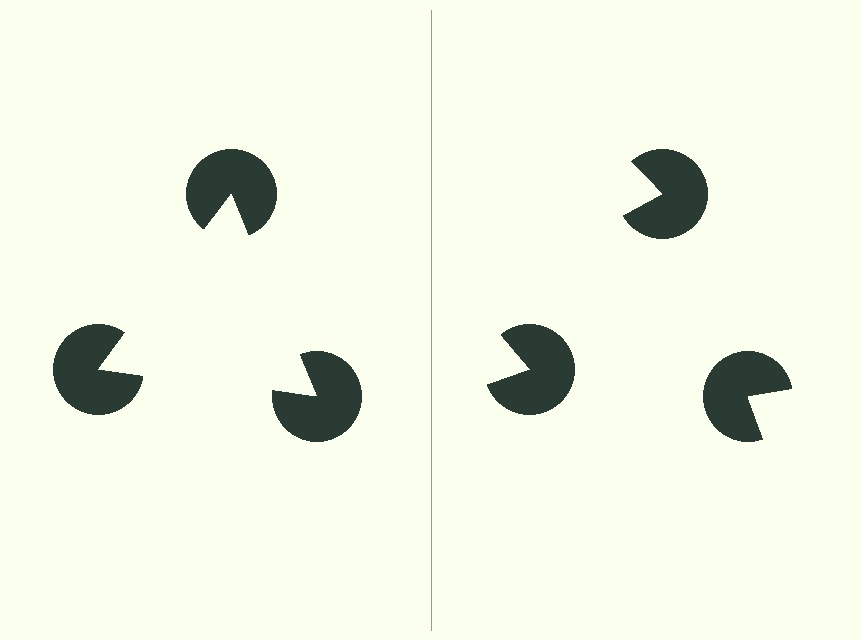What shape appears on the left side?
An illusory triangle.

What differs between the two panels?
The pac-man discs are positioned identically on both sides; only the wedge orientations differ. On the left they align to a triangle; on the right they are misaligned.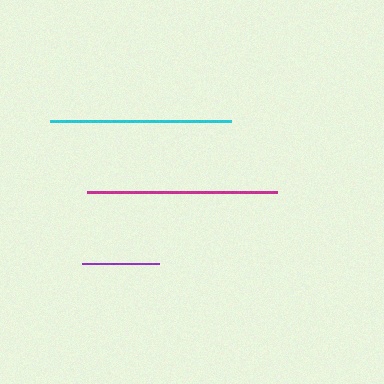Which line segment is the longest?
The magenta line is the longest at approximately 190 pixels.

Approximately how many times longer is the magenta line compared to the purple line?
The magenta line is approximately 2.5 times the length of the purple line.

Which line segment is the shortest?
The purple line is the shortest at approximately 77 pixels.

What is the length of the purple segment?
The purple segment is approximately 77 pixels long.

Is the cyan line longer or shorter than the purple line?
The cyan line is longer than the purple line.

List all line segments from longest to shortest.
From longest to shortest: magenta, cyan, purple.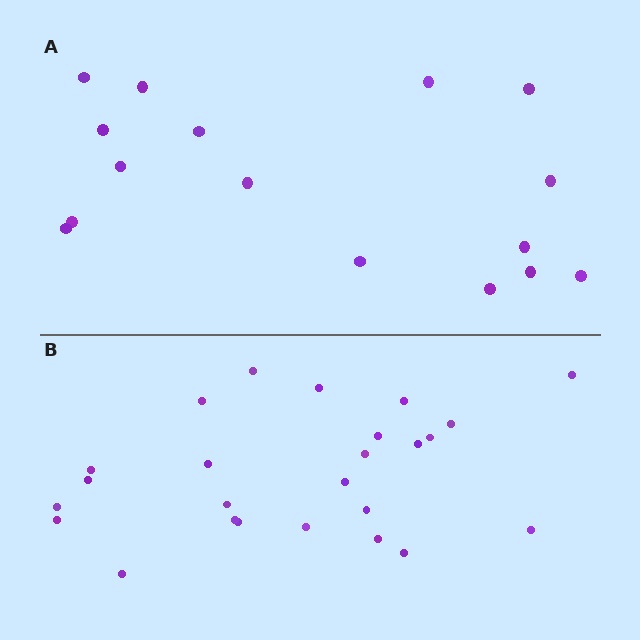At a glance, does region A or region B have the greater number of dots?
Region B (the bottom region) has more dots.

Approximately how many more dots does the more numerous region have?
Region B has roughly 8 or so more dots than region A.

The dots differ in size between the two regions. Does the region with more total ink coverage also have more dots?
No. Region A has more total ink coverage because its dots are larger, but region B actually contains more individual dots. Total area can be misleading — the number of items is what matters here.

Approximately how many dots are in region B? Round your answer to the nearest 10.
About 20 dots. (The exact count is 25, which rounds to 20.)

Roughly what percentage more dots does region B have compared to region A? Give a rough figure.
About 55% more.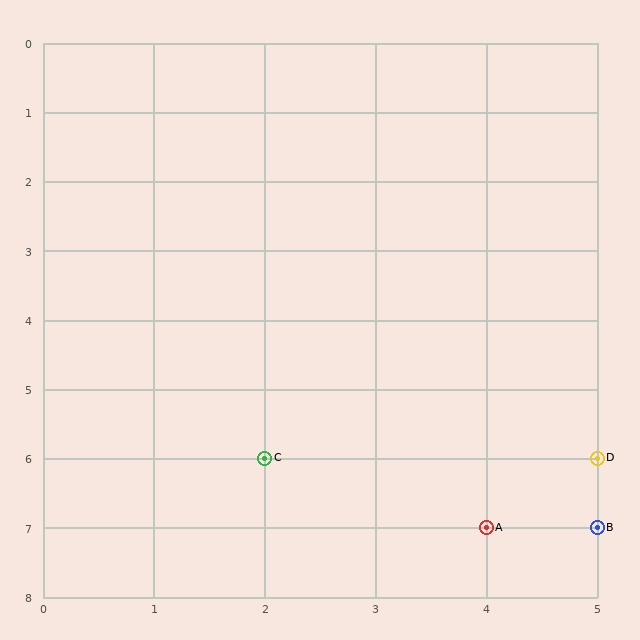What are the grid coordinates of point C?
Point C is at grid coordinates (2, 6).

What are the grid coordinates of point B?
Point B is at grid coordinates (5, 7).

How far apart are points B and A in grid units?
Points B and A are 1 column apart.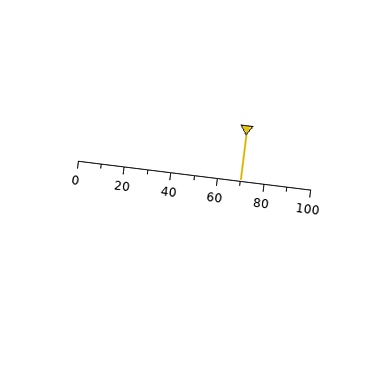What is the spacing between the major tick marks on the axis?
The major ticks are spaced 20 apart.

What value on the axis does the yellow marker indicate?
The marker indicates approximately 70.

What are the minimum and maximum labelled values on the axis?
The axis runs from 0 to 100.